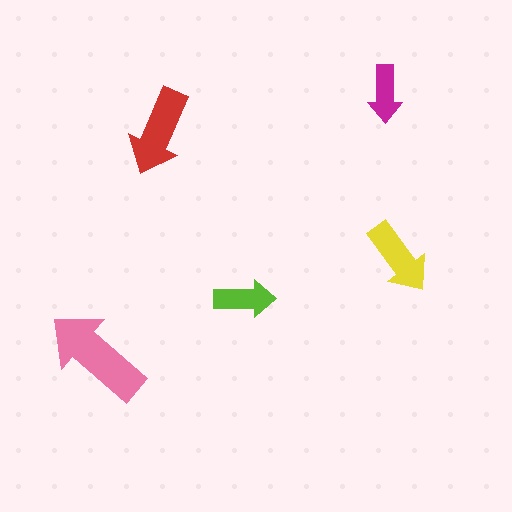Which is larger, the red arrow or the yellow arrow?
The red one.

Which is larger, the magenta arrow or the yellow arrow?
The yellow one.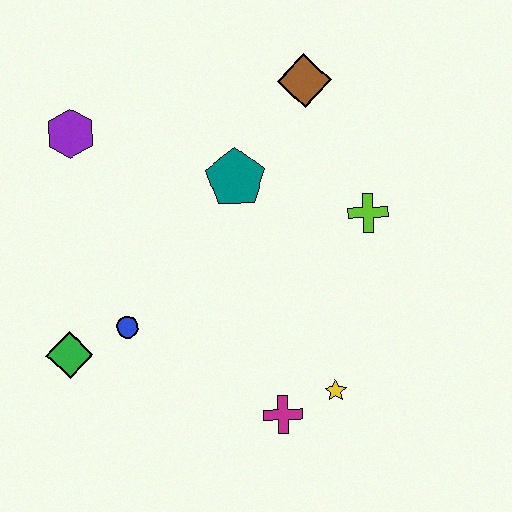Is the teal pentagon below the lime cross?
No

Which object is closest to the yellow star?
The magenta cross is closest to the yellow star.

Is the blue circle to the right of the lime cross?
No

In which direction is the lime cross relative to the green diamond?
The lime cross is to the right of the green diamond.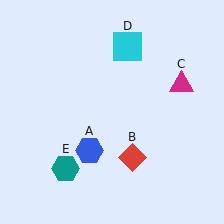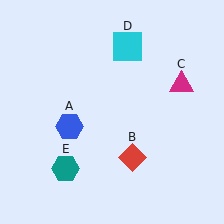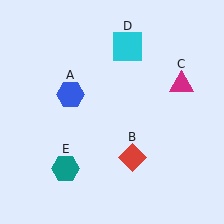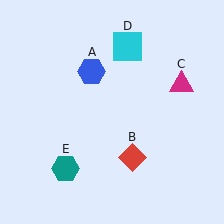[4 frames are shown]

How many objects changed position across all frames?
1 object changed position: blue hexagon (object A).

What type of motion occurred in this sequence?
The blue hexagon (object A) rotated clockwise around the center of the scene.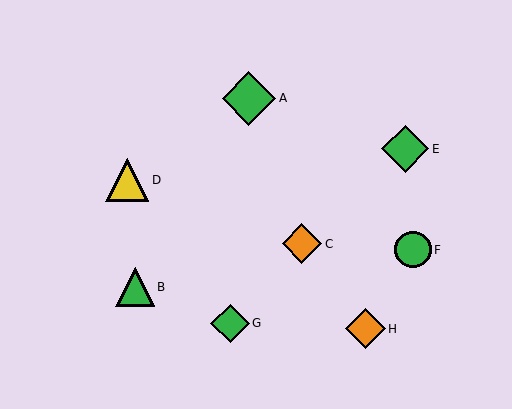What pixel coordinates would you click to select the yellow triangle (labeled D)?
Click at (127, 180) to select the yellow triangle D.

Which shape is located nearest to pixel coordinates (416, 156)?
The green diamond (labeled E) at (405, 149) is nearest to that location.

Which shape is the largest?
The green diamond (labeled A) is the largest.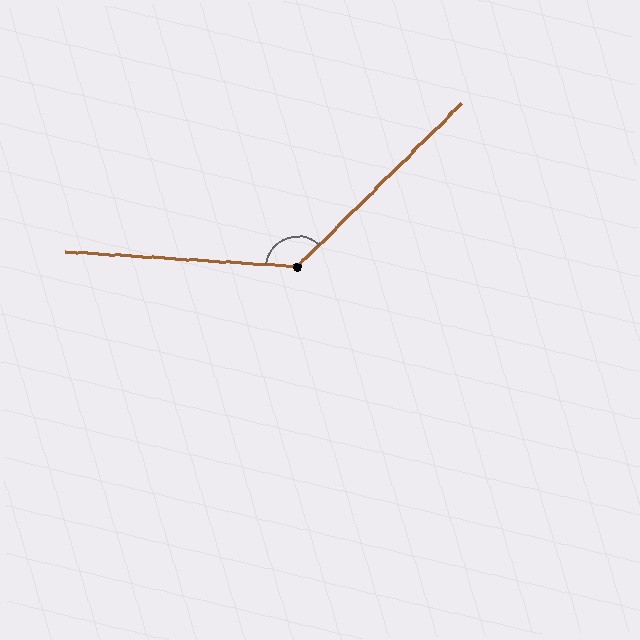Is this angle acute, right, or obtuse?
It is obtuse.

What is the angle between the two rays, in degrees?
Approximately 131 degrees.